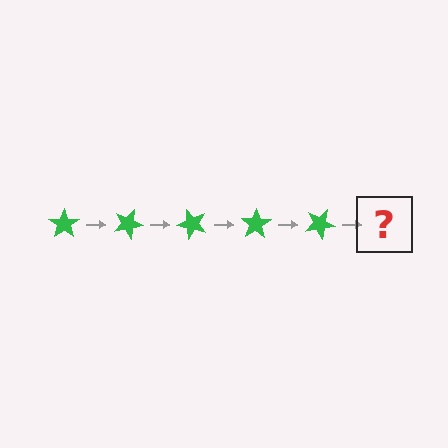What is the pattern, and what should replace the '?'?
The pattern is that the star rotates 25 degrees each step. The '?' should be a green star rotated 125 degrees.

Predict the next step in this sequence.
The next step is a green star rotated 125 degrees.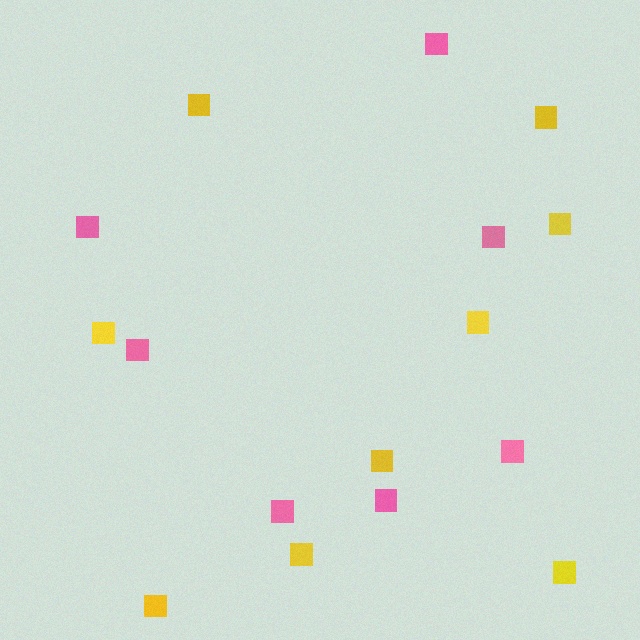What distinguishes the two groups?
There are 2 groups: one group of pink squares (7) and one group of yellow squares (9).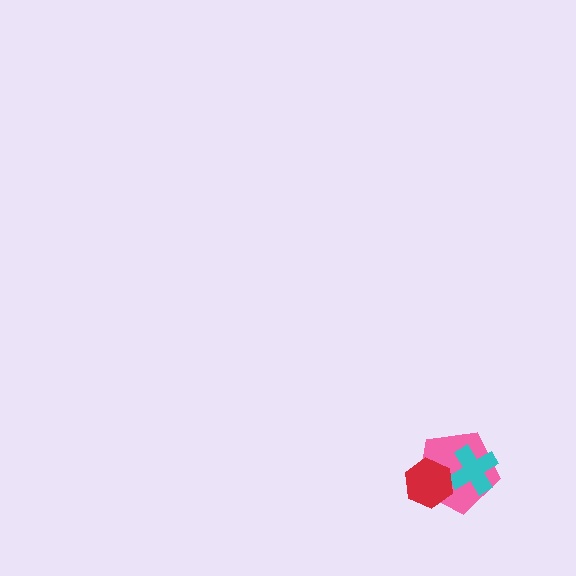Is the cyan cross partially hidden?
No, no other shape covers it.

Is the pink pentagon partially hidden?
Yes, it is partially covered by another shape.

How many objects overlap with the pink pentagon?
2 objects overlap with the pink pentagon.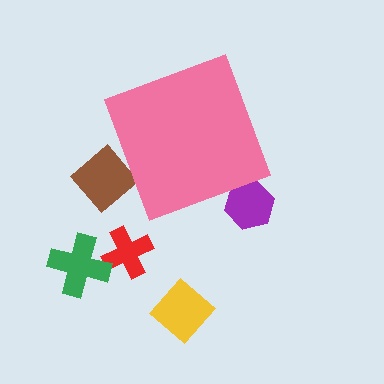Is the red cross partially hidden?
No, the red cross is fully visible.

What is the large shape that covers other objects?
A pink diamond.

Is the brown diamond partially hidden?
Yes, the brown diamond is partially hidden behind the pink diamond.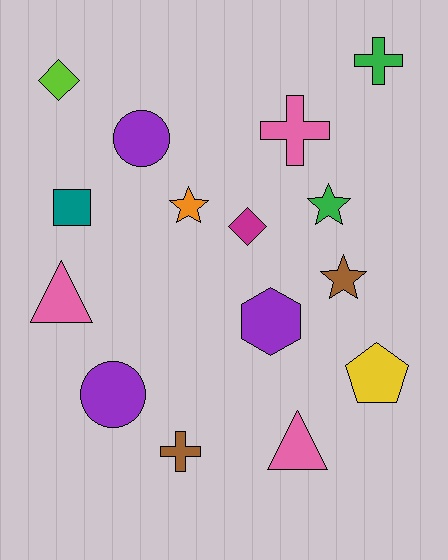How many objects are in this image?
There are 15 objects.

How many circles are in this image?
There are 2 circles.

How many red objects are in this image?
There are no red objects.